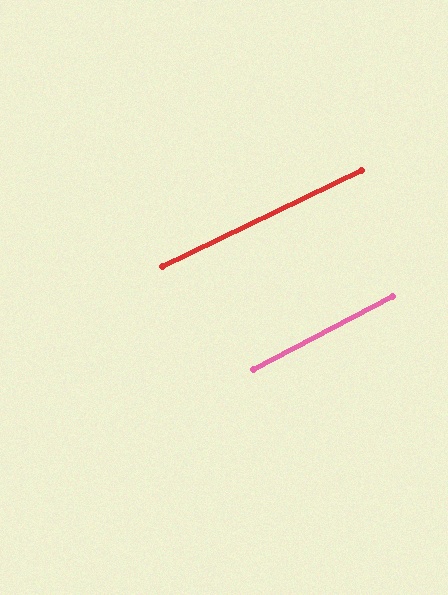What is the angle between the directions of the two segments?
Approximately 2 degrees.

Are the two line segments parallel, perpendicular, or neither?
Parallel — their directions differ by only 1.9°.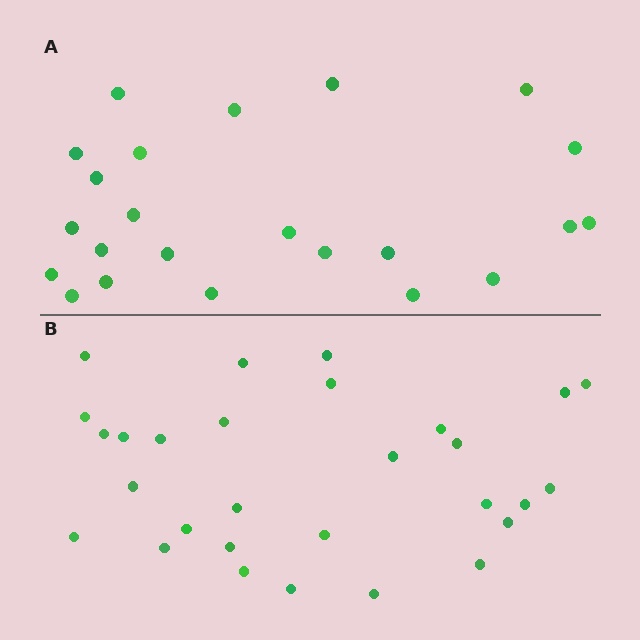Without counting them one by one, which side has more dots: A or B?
Region B (the bottom region) has more dots.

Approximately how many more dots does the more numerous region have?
Region B has about 6 more dots than region A.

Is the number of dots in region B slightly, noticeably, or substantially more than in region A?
Region B has noticeably more, but not dramatically so. The ratio is roughly 1.3 to 1.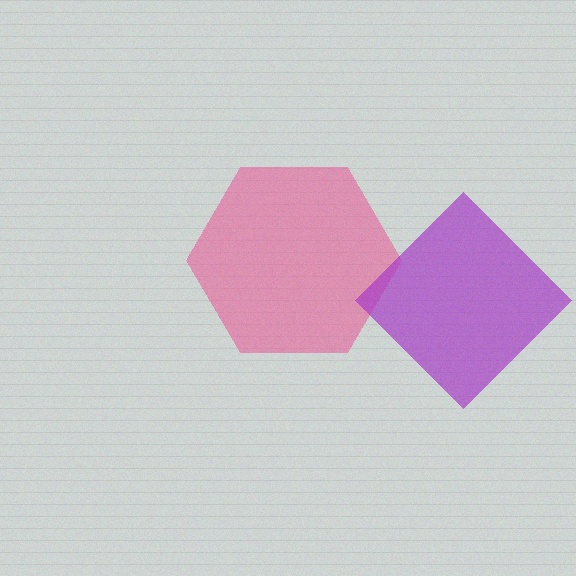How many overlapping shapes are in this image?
There are 2 overlapping shapes in the image.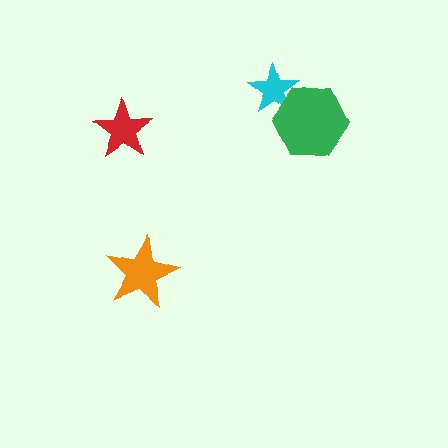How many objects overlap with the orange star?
0 objects overlap with the orange star.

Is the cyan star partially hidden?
Yes, it is partially covered by another shape.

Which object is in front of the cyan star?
The green hexagon is in front of the cyan star.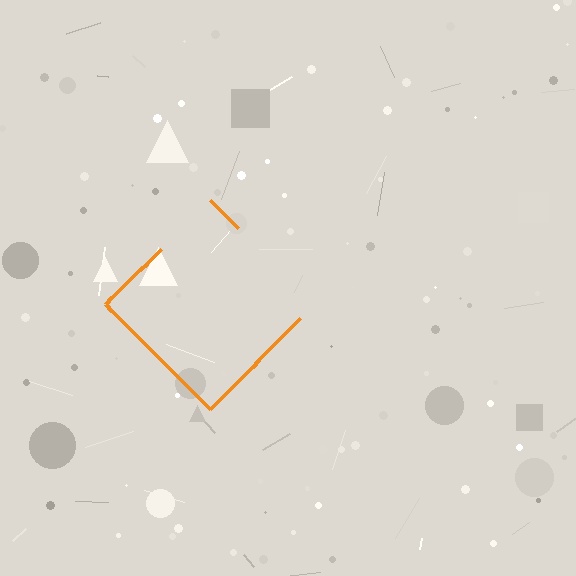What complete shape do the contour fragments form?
The contour fragments form a diamond.